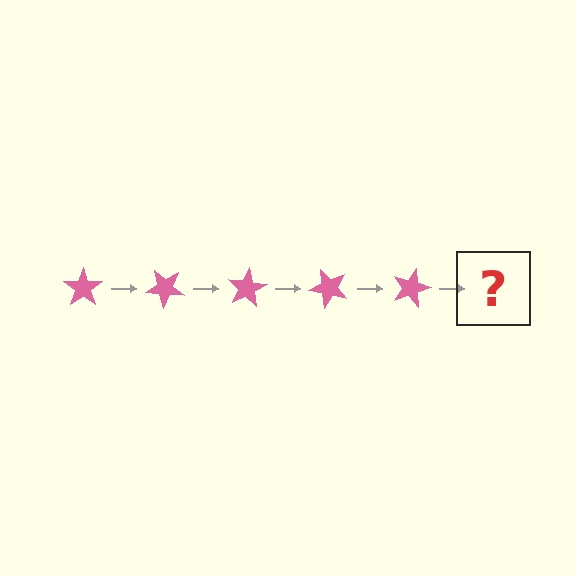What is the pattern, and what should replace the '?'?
The pattern is that the star rotates 40 degrees each step. The '?' should be a pink star rotated 200 degrees.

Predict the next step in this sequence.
The next step is a pink star rotated 200 degrees.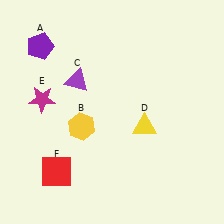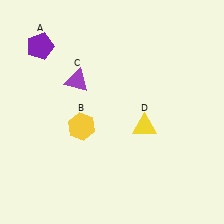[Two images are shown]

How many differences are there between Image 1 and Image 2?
There are 2 differences between the two images.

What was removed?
The magenta star (E), the red square (F) were removed in Image 2.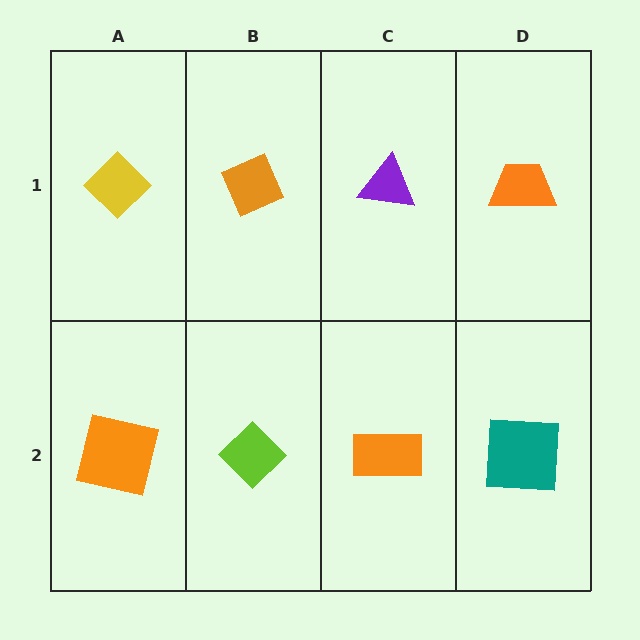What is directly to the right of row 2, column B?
An orange rectangle.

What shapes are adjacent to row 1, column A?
An orange square (row 2, column A), an orange diamond (row 1, column B).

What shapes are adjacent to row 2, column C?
A purple triangle (row 1, column C), a lime diamond (row 2, column B), a teal square (row 2, column D).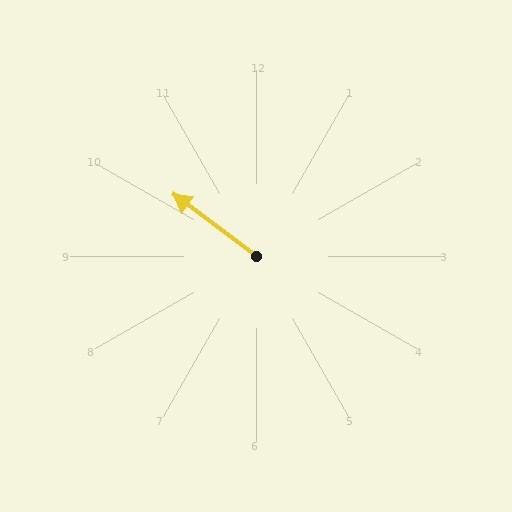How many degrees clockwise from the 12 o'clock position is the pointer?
Approximately 307 degrees.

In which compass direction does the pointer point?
Northwest.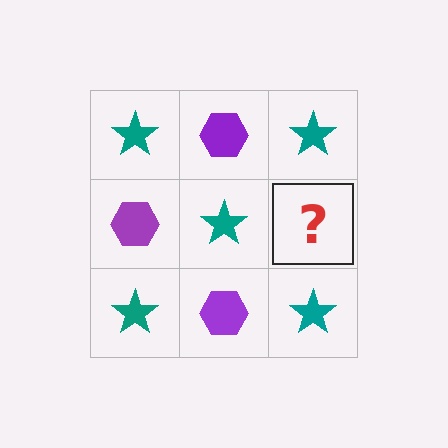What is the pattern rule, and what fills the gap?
The rule is that it alternates teal star and purple hexagon in a checkerboard pattern. The gap should be filled with a purple hexagon.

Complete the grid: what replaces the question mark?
The question mark should be replaced with a purple hexagon.